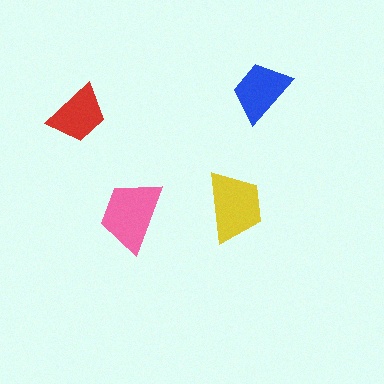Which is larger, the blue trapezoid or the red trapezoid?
The blue one.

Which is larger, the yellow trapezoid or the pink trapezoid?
The pink one.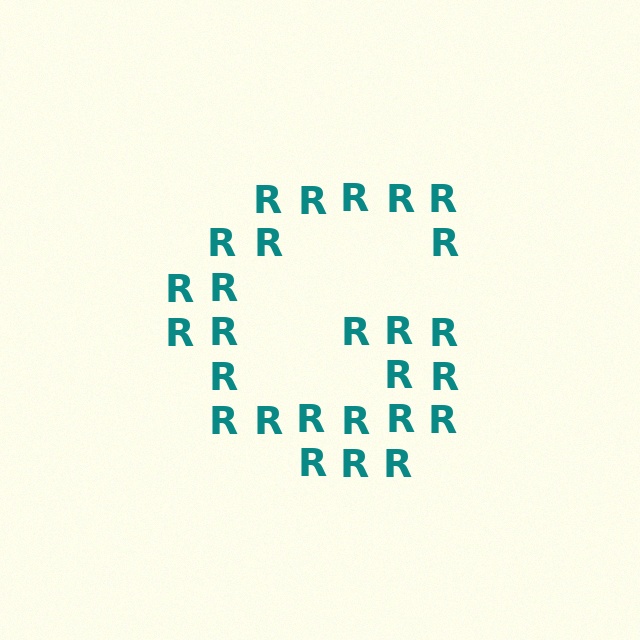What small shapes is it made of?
It is made of small letter R's.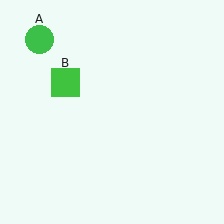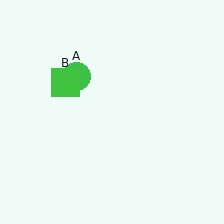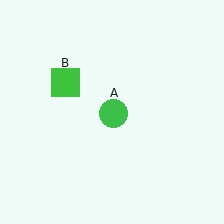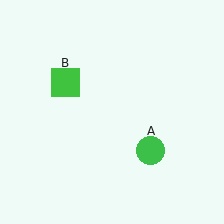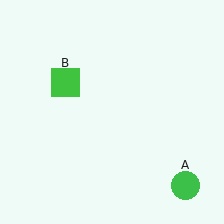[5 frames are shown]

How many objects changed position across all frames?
1 object changed position: green circle (object A).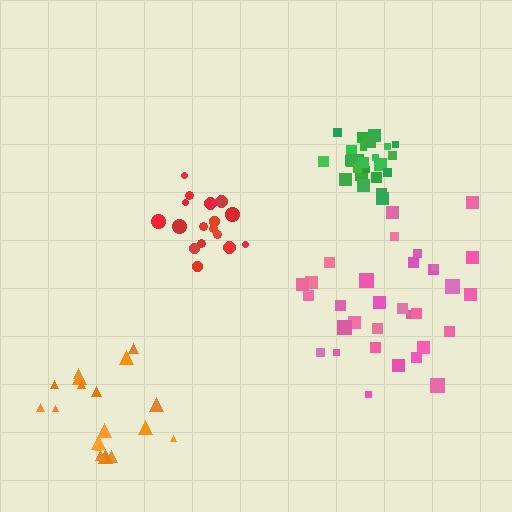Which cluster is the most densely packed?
Green.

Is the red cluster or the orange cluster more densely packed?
Red.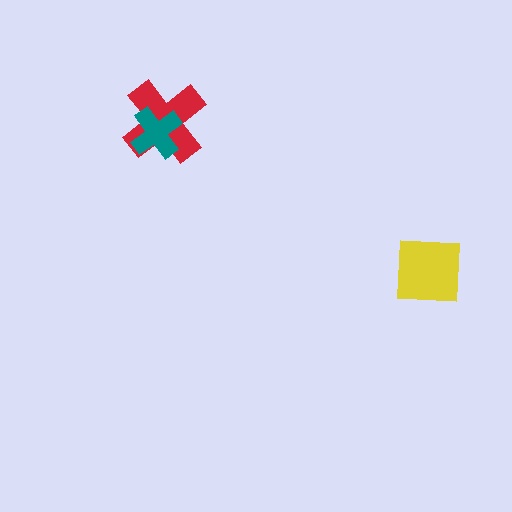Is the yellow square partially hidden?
No, no other shape covers it.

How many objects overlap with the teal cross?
1 object overlaps with the teal cross.